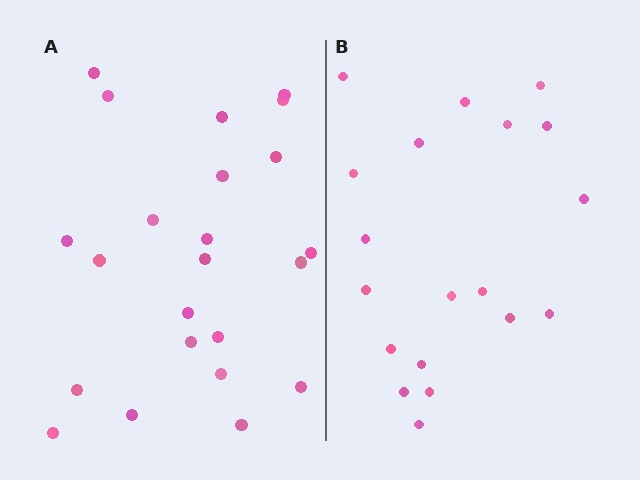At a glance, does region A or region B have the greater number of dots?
Region A (the left region) has more dots.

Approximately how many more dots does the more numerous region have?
Region A has about 4 more dots than region B.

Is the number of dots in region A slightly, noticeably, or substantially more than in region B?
Region A has only slightly more — the two regions are fairly close. The ratio is roughly 1.2 to 1.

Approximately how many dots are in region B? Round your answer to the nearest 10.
About 20 dots. (The exact count is 19, which rounds to 20.)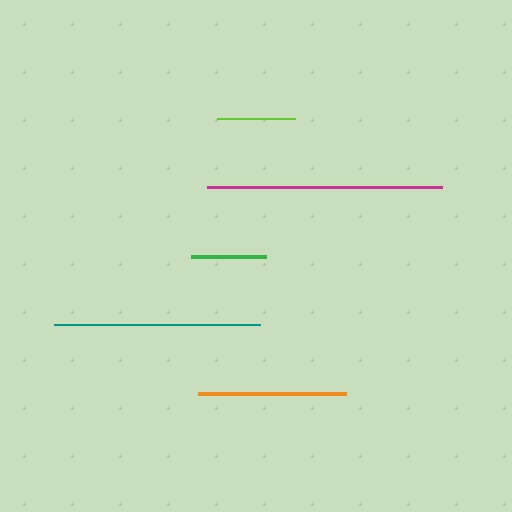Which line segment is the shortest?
The green line is the shortest at approximately 74 pixels.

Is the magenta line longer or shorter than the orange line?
The magenta line is longer than the orange line.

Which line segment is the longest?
The magenta line is the longest at approximately 235 pixels.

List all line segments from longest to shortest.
From longest to shortest: magenta, teal, orange, lime, green.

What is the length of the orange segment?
The orange segment is approximately 147 pixels long.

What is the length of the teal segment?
The teal segment is approximately 206 pixels long.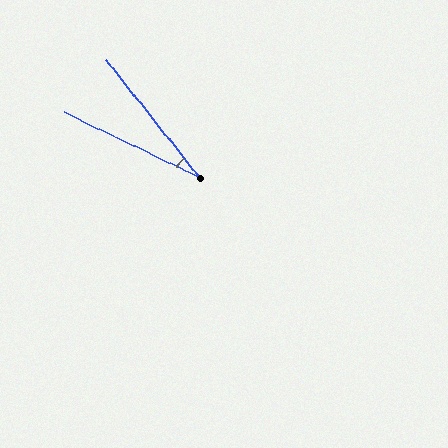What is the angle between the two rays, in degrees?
Approximately 26 degrees.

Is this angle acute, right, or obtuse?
It is acute.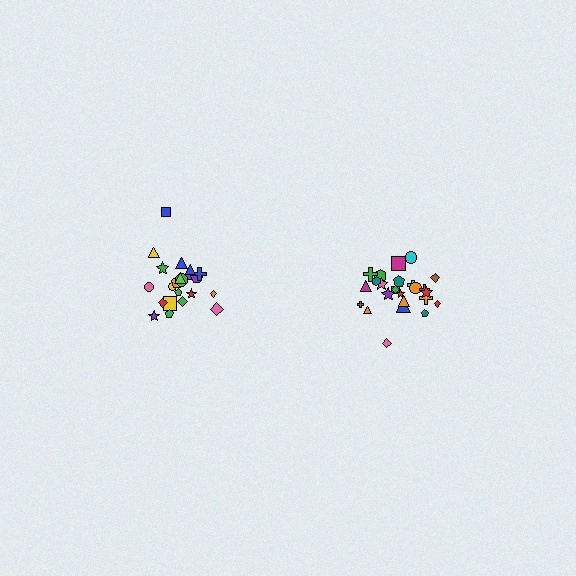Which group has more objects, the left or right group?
The right group.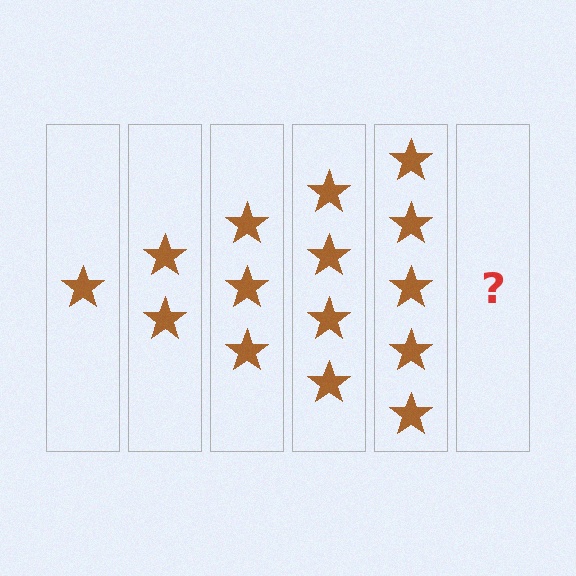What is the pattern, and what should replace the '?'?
The pattern is that each step adds one more star. The '?' should be 6 stars.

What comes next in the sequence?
The next element should be 6 stars.